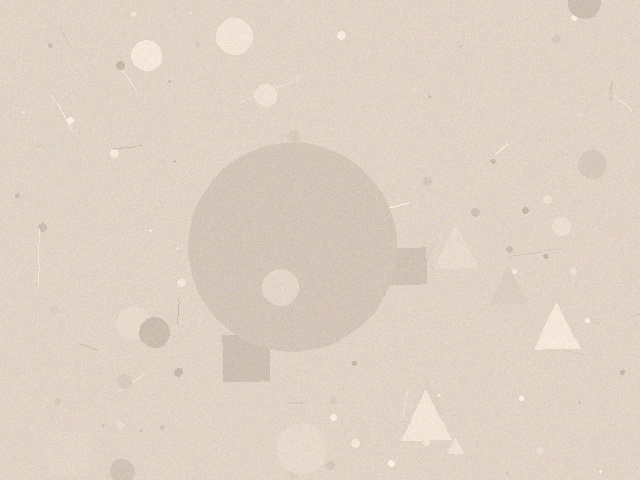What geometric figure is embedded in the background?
A circle is embedded in the background.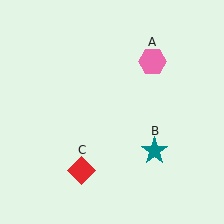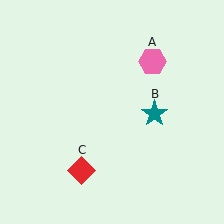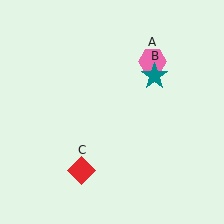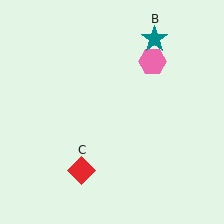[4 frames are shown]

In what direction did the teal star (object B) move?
The teal star (object B) moved up.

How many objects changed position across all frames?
1 object changed position: teal star (object B).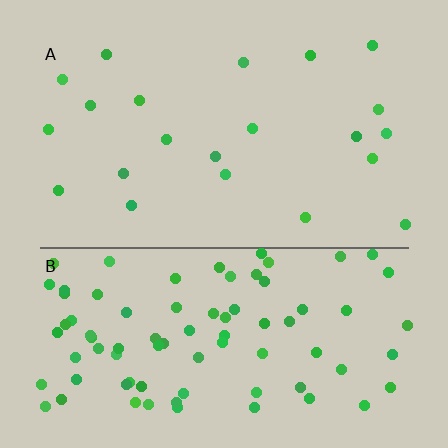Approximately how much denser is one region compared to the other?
Approximately 4.0× — region B over region A.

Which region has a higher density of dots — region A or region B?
B (the bottom).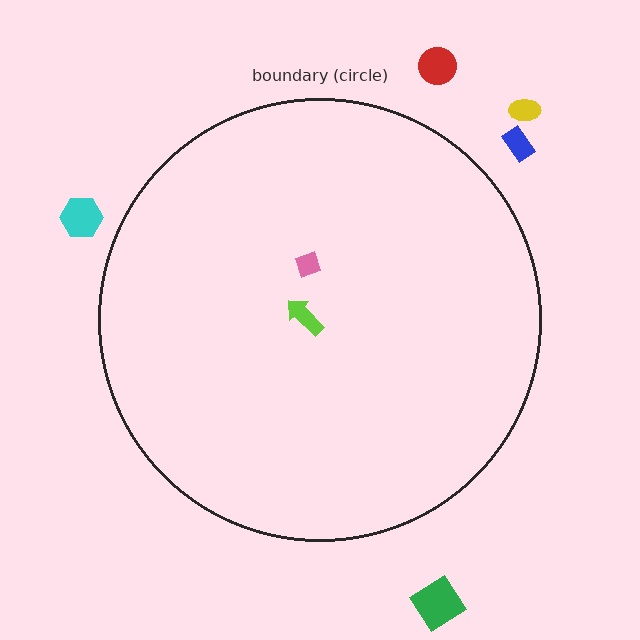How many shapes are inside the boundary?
2 inside, 5 outside.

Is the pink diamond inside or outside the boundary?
Inside.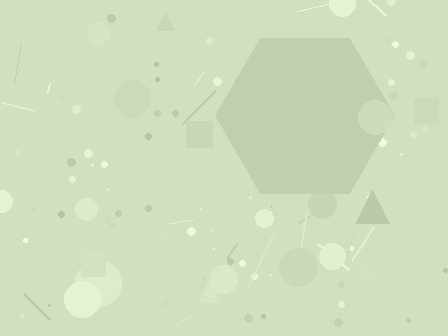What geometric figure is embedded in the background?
A hexagon is embedded in the background.